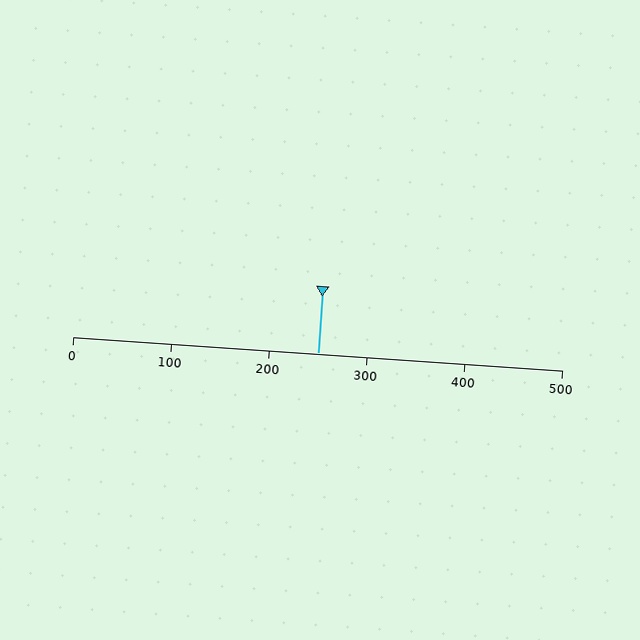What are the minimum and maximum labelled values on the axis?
The axis runs from 0 to 500.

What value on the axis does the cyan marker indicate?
The marker indicates approximately 250.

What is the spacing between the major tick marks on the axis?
The major ticks are spaced 100 apart.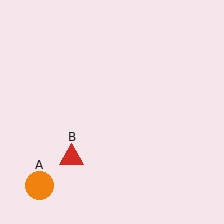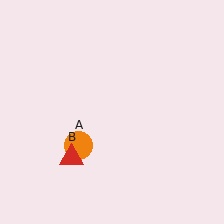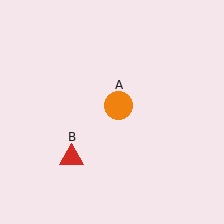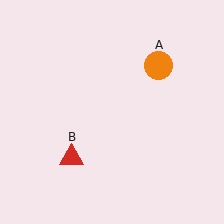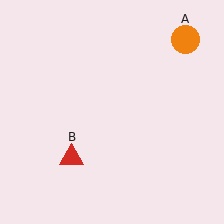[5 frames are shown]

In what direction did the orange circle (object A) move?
The orange circle (object A) moved up and to the right.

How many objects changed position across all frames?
1 object changed position: orange circle (object A).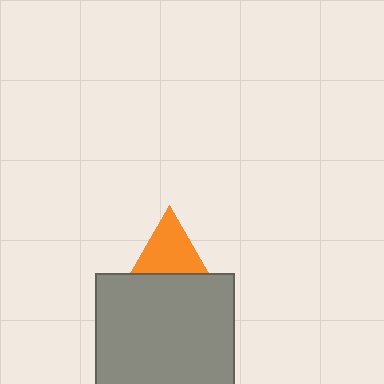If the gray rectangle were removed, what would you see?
You would see the complete orange triangle.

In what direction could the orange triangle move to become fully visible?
The orange triangle could move up. That would shift it out from behind the gray rectangle entirely.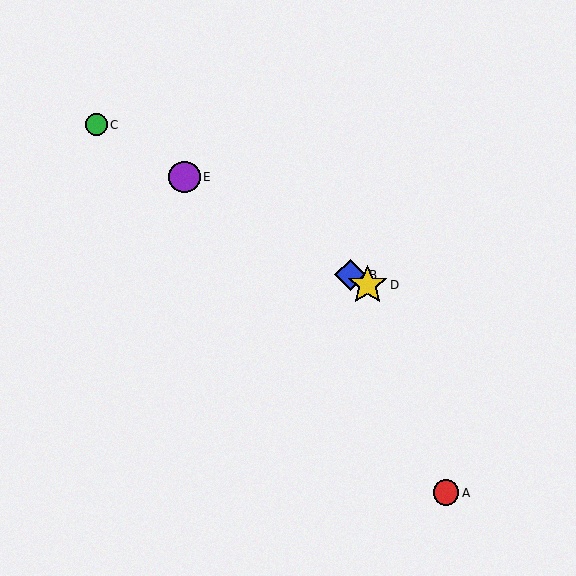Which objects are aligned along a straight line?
Objects B, C, D, E are aligned along a straight line.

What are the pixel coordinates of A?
Object A is at (446, 492).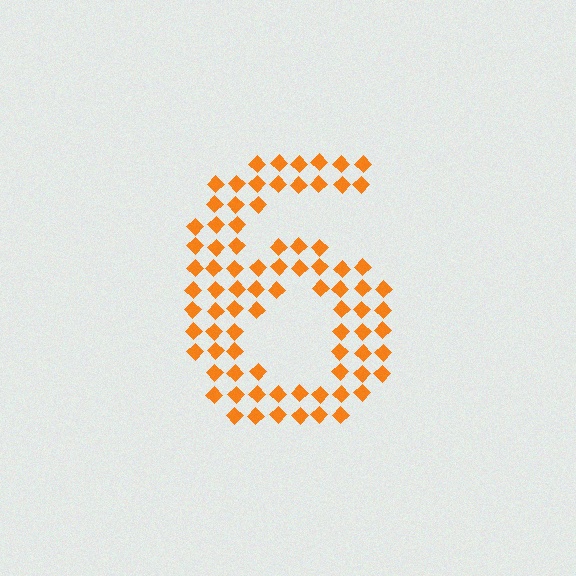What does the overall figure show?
The overall figure shows the digit 6.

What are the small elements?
The small elements are diamonds.